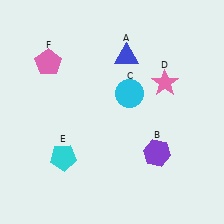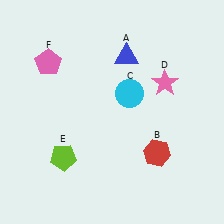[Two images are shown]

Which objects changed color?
B changed from purple to red. E changed from cyan to lime.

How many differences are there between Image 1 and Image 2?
There are 2 differences between the two images.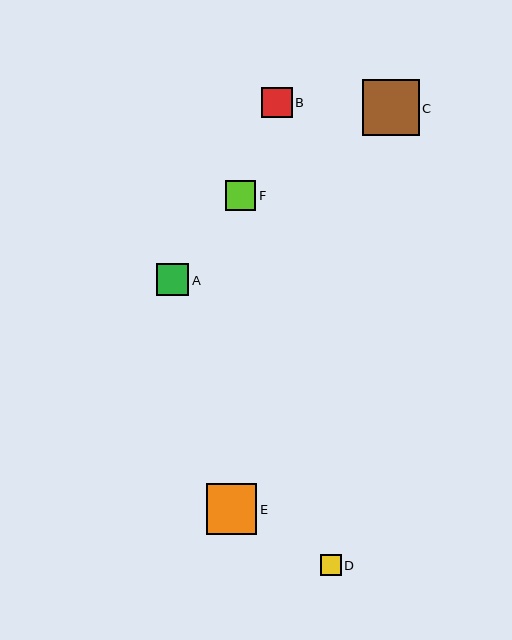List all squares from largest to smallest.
From largest to smallest: C, E, A, B, F, D.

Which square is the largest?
Square C is the largest with a size of approximately 57 pixels.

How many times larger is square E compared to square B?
Square E is approximately 1.7 times the size of square B.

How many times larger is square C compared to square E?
Square C is approximately 1.1 times the size of square E.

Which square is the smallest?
Square D is the smallest with a size of approximately 21 pixels.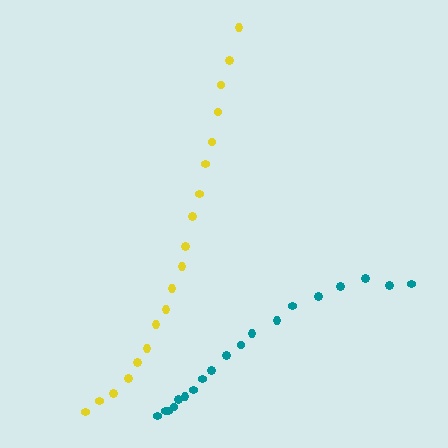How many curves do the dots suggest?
There are 2 distinct paths.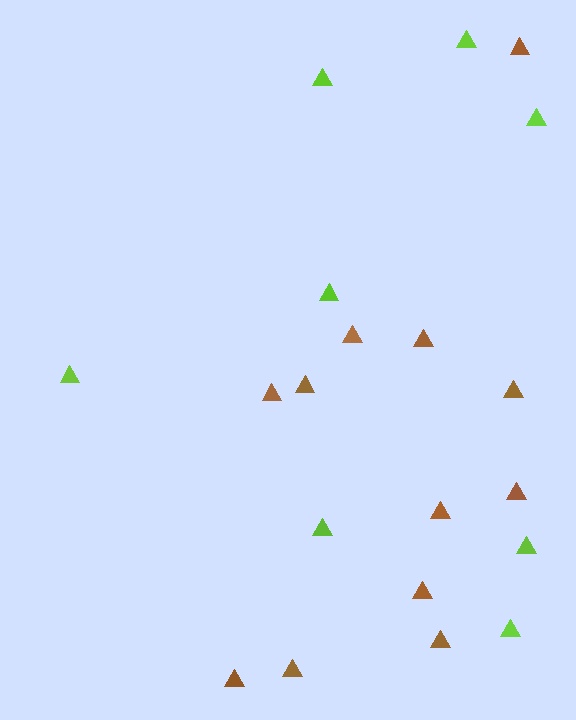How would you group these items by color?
There are 2 groups: one group of lime triangles (8) and one group of brown triangles (12).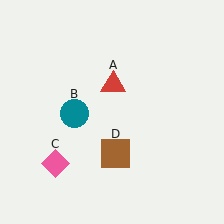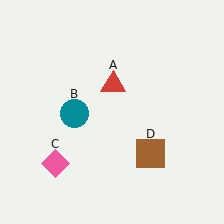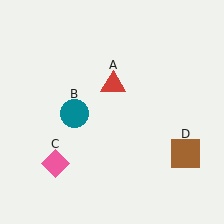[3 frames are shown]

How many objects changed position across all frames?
1 object changed position: brown square (object D).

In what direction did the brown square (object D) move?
The brown square (object D) moved right.